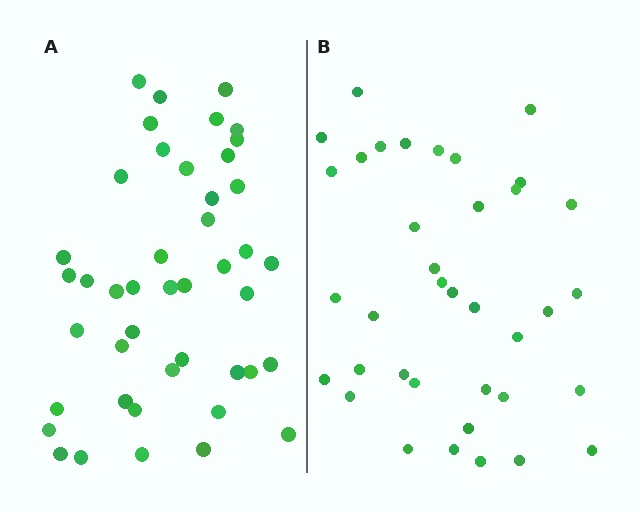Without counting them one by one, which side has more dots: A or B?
Region A (the left region) has more dots.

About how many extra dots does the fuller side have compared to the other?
Region A has roughly 8 or so more dots than region B.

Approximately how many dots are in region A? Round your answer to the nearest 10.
About 40 dots. (The exact count is 44, which rounds to 40.)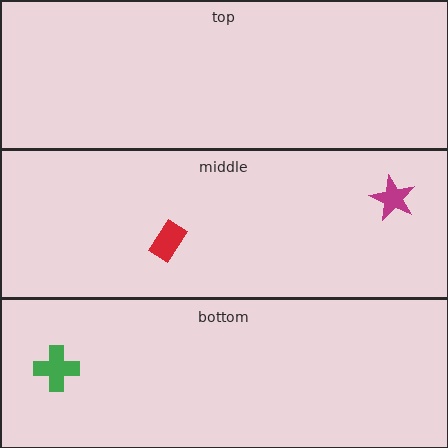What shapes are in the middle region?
The red rectangle, the magenta star.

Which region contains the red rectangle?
The middle region.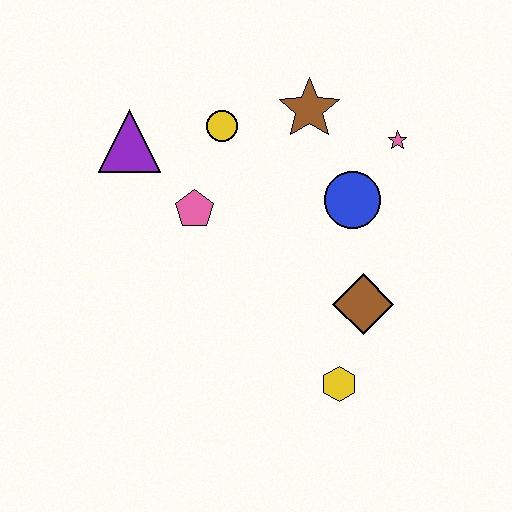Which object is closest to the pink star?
The blue circle is closest to the pink star.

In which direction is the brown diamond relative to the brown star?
The brown diamond is below the brown star.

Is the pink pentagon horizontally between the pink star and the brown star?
No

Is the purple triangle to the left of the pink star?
Yes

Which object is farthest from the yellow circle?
The yellow hexagon is farthest from the yellow circle.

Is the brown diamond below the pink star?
Yes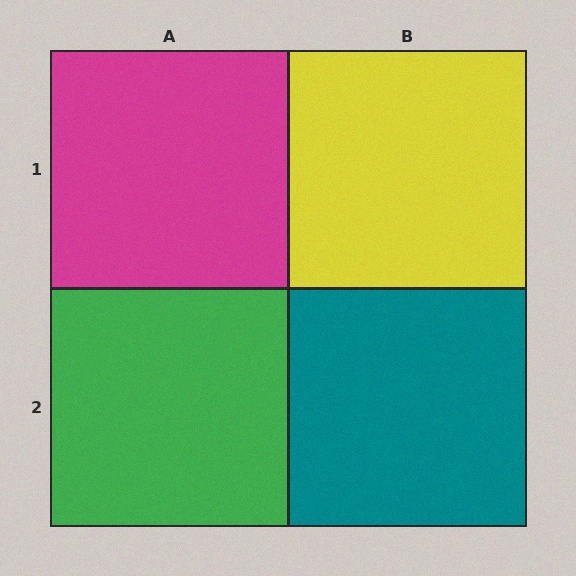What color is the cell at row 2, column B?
Teal.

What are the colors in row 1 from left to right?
Magenta, yellow.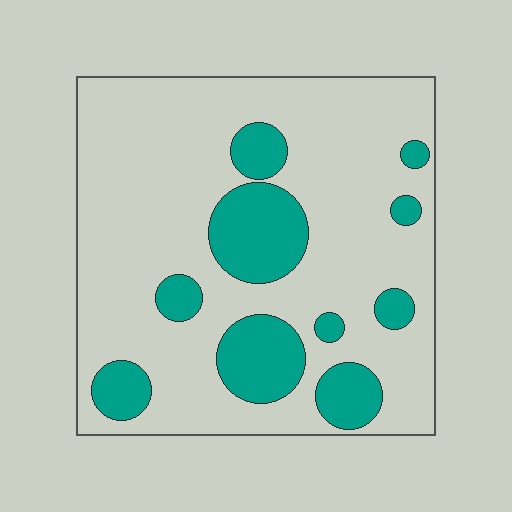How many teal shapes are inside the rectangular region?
10.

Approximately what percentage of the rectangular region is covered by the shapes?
Approximately 20%.